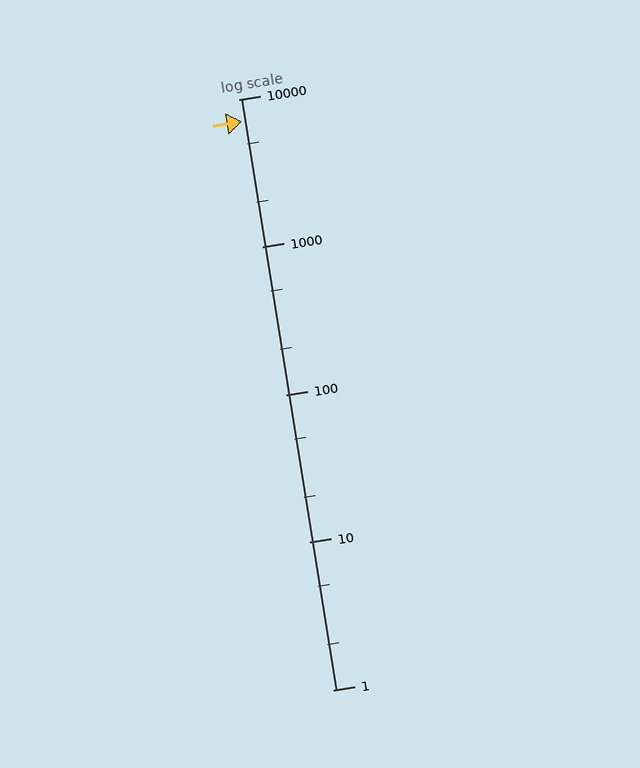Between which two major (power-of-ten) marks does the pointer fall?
The pointer is between 1000 and 10000.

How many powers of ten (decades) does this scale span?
The scale spans 4 decades, from 1 to 10000.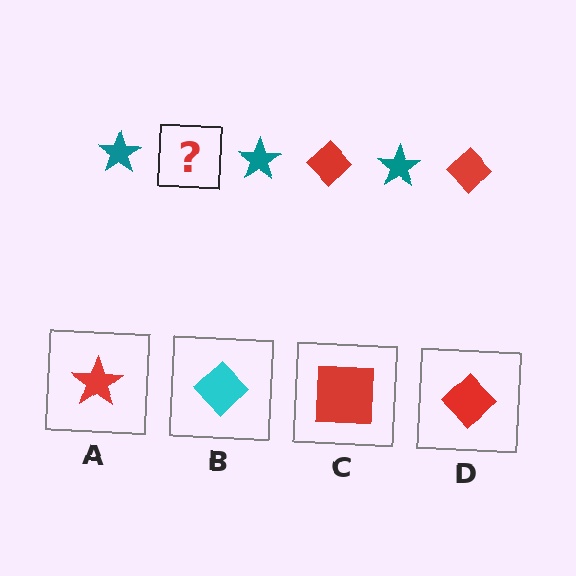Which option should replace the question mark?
Option D.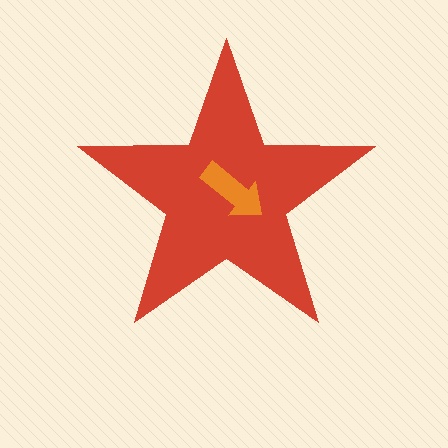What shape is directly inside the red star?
The orange arrow.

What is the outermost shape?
The red star.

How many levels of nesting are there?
2.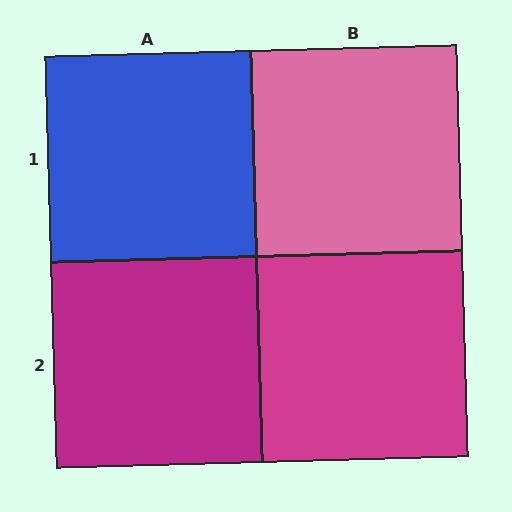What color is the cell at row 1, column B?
Pink.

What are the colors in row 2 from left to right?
Magenta, magenta.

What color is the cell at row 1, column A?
Blue.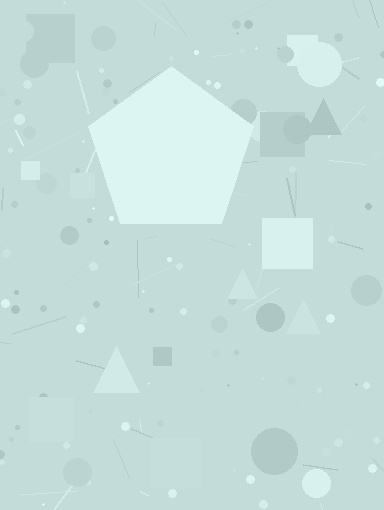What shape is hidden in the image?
A pentagon is hidden in the image.